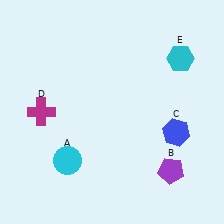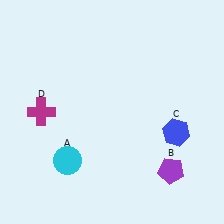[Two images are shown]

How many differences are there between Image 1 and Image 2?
There is 1 difference between the two images.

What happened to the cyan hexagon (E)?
The cyan hexagon (E) was removed in Image 2. It was in the top-right area of Image 1.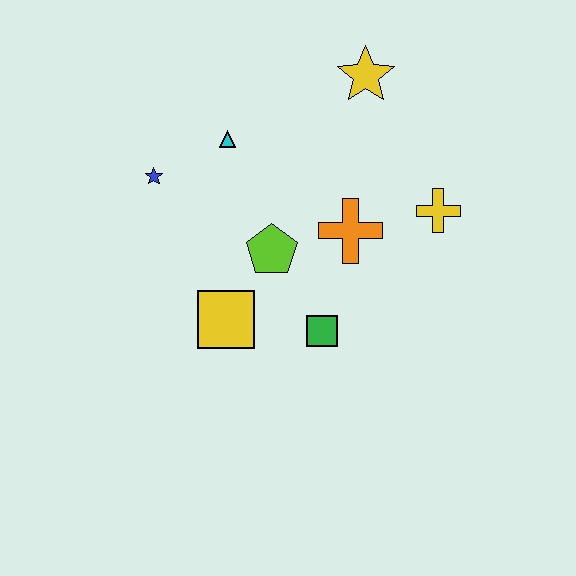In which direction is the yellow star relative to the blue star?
The yellow star is to the right of the blue star.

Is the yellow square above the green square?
Yes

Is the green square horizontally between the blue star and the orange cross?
Yes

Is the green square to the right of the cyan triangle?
Yes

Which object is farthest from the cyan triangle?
The yellow cross is farthest from the cyan triangle.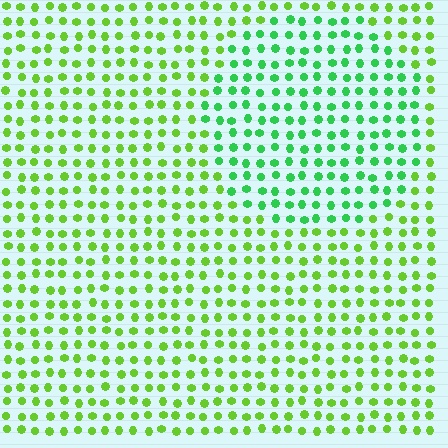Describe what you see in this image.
The image is filled with small lime elements in a uniform arrangement. A circle-shaped region is visible where the elements are tinted to a slightly different hue, forming a subtle color boundary.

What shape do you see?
I see a circle.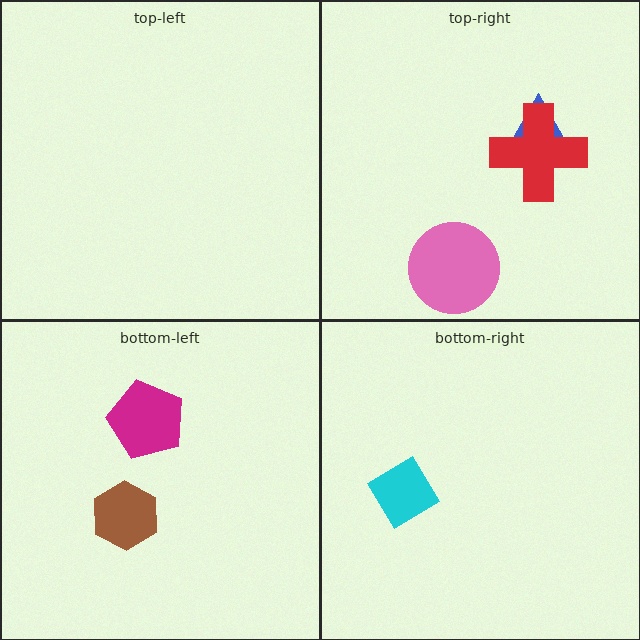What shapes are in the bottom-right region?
The cyan diamond.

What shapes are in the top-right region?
The blue triangle, the pink circle, the red cross.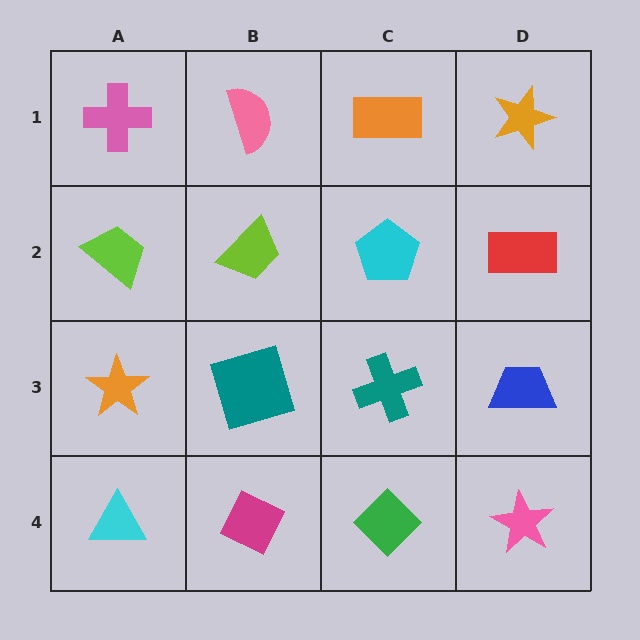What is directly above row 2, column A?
A pink cross.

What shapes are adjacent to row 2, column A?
A pink cross (row 1, column A), an orange star (row 3, column A), a lime trapezoid (row 2, column B).